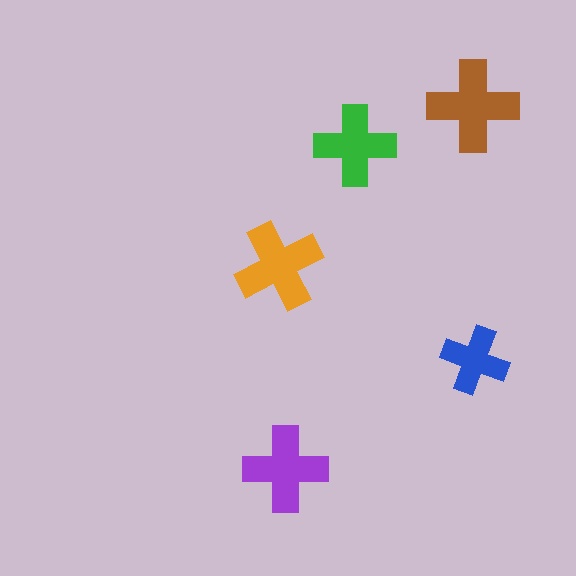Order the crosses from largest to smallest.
the brown one, the orange one, the purple one, the green one, the blue one.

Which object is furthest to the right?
The blue cross is rightmost.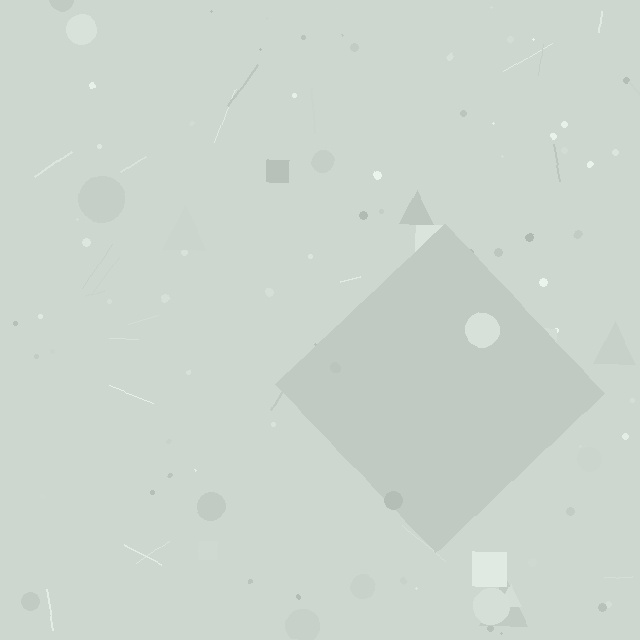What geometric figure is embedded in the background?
A diamond is embedded in the background.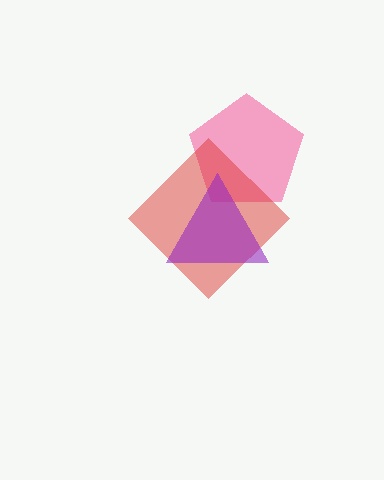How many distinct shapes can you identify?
There are 3 distinct shapes: a pink pentagon, a red diamond, a purple triangle.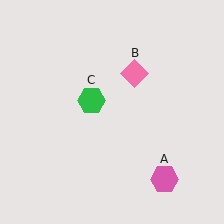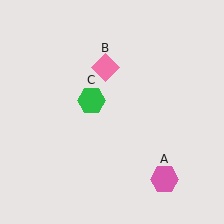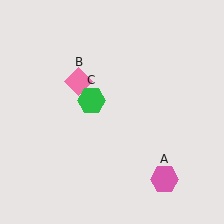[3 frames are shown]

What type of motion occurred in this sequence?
The pink diamond (object B) rotated counterclockwise around the center of the scene.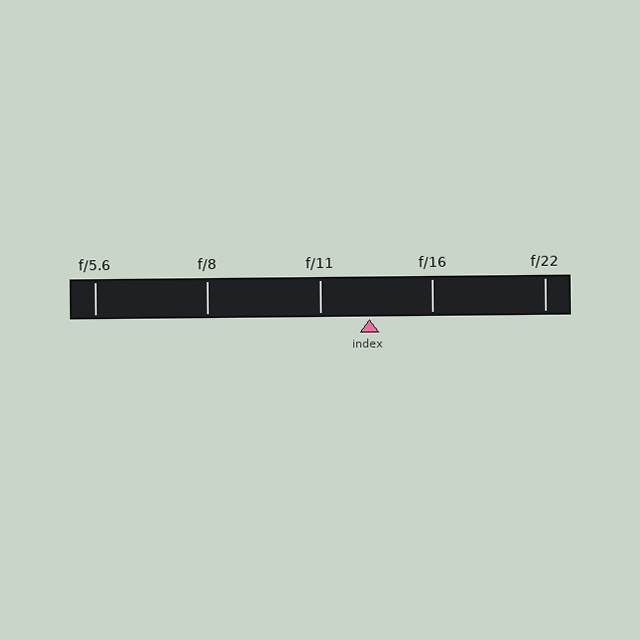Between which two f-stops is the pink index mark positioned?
The index mark is between f/11 and f/16.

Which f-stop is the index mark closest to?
The index mark is closest to f/11.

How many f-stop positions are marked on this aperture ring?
There are 5 f-stop positions marked.